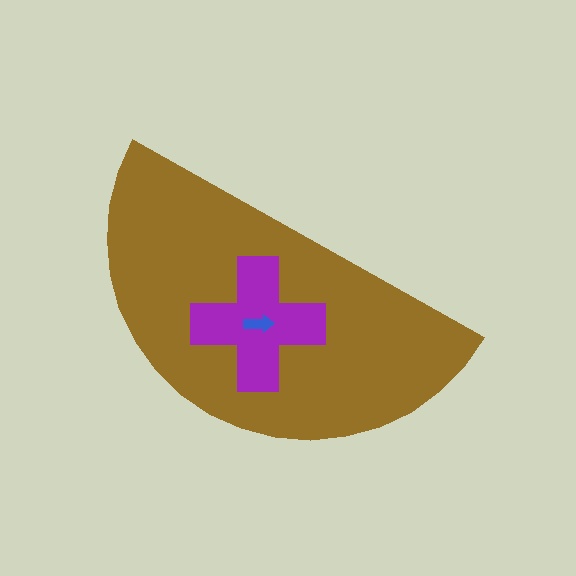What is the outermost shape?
The brown semicircle.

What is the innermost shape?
The blue arrow.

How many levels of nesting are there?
3.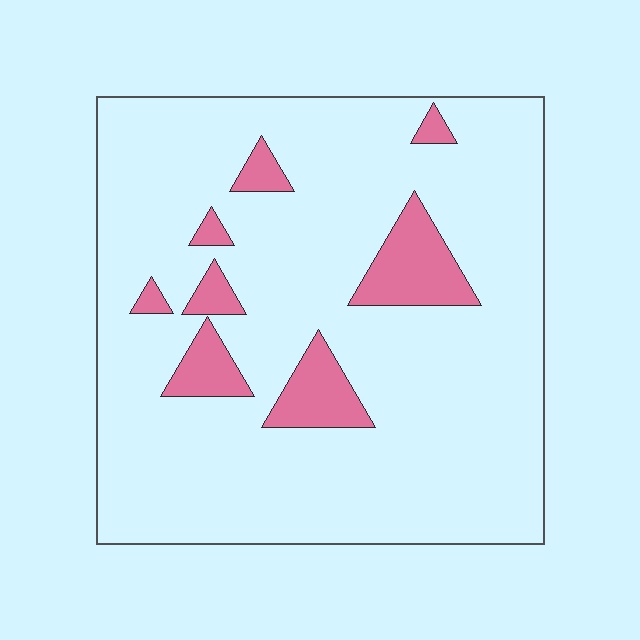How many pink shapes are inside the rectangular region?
8.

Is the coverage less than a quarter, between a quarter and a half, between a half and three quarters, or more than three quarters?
Less than a quarter.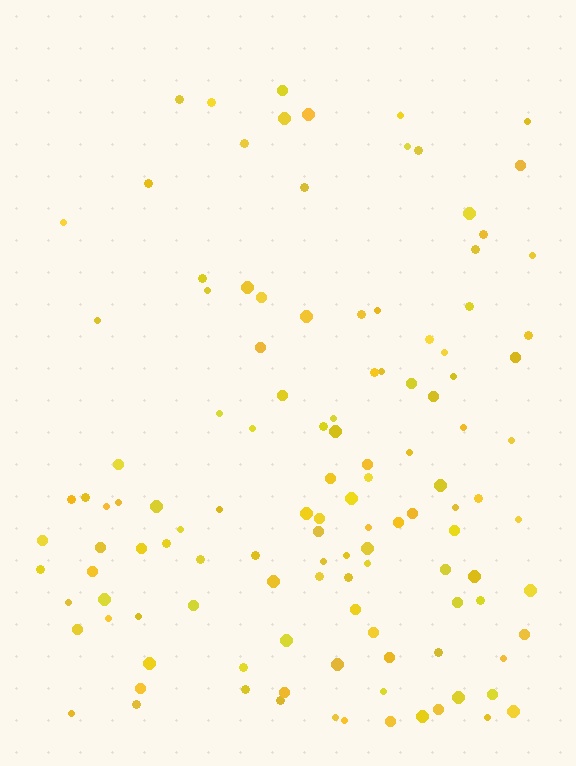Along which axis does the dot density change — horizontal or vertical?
Vertical.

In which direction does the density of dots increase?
From top to bottom, with the bottom side densest.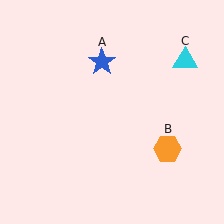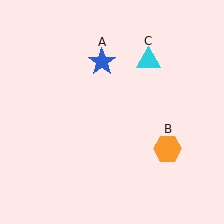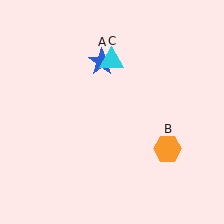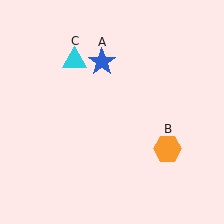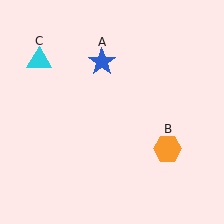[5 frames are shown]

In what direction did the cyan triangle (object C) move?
The cyan triangle (object C) moved left.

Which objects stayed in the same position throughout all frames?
Blue star (object A) and orange hexagon (object B) remained stationary.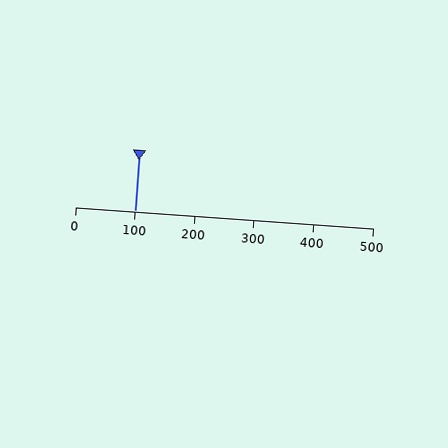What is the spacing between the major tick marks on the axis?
The major ticks are spaced 100 apart.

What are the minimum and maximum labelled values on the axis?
The axis runs from 0 to 500.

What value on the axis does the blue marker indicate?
The marker indicates approximately 100.